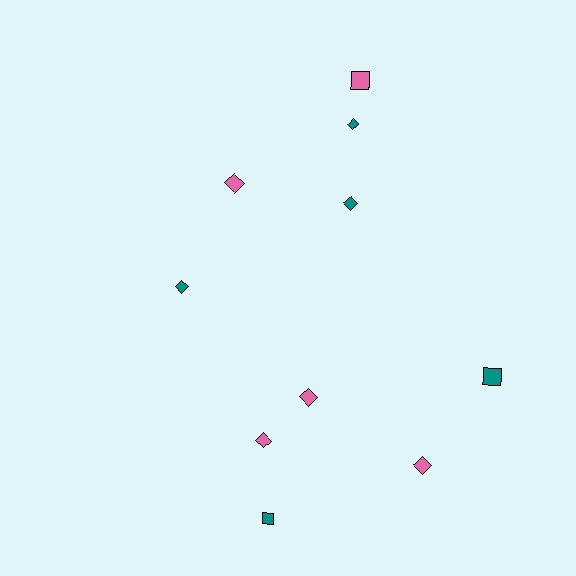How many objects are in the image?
There are 10 objects.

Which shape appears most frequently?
Diamond, with 7 objects.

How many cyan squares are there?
There are no cyan squares.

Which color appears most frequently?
Pink, with 5 objects.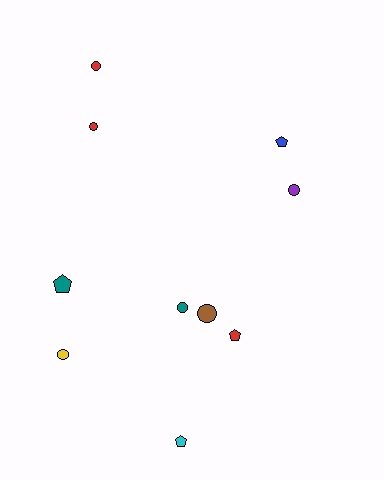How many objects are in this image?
There are 10 objects.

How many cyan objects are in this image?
There is 1 cyan object.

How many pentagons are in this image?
There are 4 pentagons.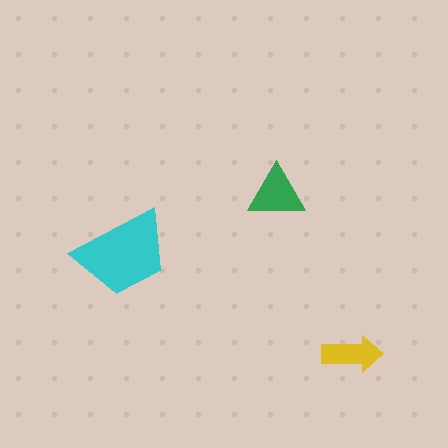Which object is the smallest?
The yellow arrow.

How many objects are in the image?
There are 3 objects in the image.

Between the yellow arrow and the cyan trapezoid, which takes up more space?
The cyan trapezoid.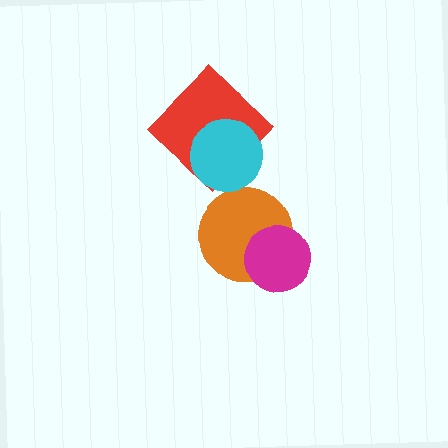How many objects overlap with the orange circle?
1 object overlaps with the orange circle.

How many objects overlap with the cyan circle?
1 object overlaps with the cyan circle.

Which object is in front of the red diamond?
The cyan circle is in front of the red diamond.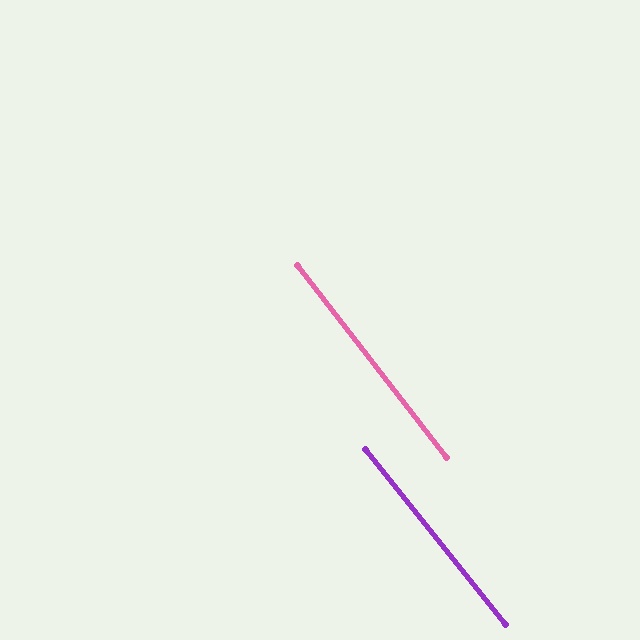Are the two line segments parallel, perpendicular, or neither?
Parallel — their directions differ by only 0.9°.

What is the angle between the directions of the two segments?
Approximately 1 degree.